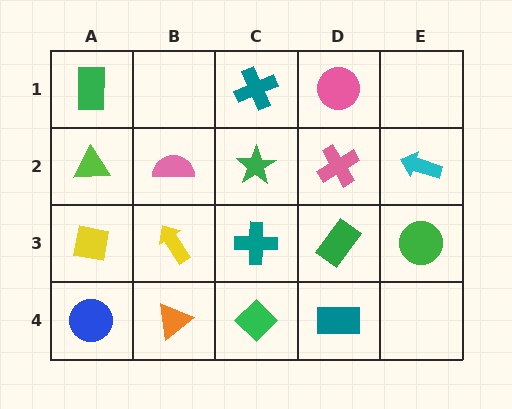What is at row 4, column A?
A blue circle.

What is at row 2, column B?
A pink semicircle.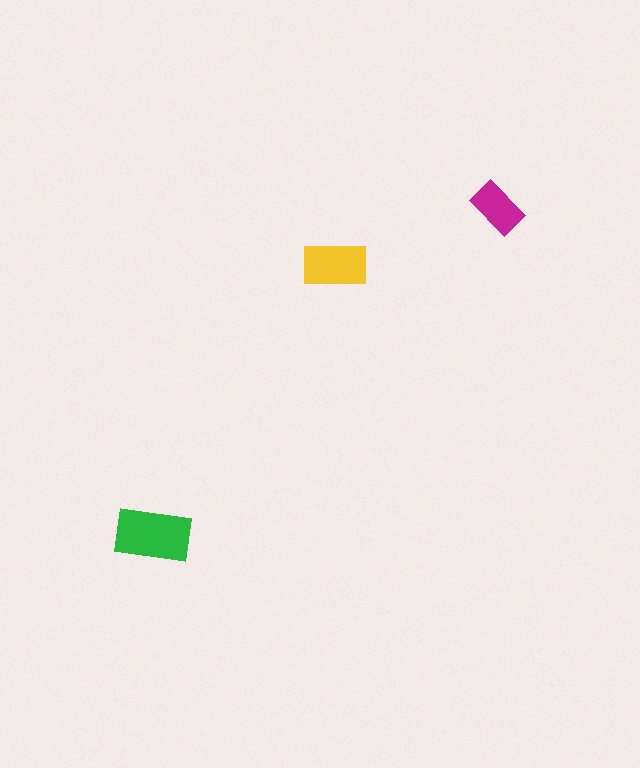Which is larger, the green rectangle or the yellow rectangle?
The green one.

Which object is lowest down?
The green rectangle is bottommost.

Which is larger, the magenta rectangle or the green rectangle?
The green one.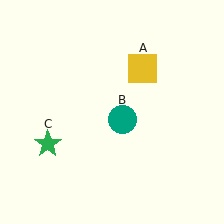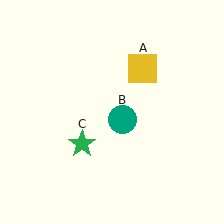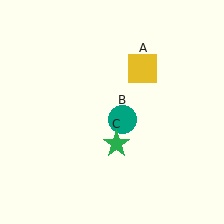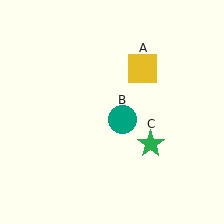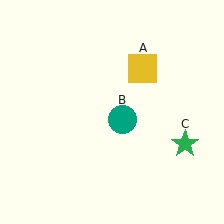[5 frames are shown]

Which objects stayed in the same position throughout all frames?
Yellow square (object A) and teal circle (object B) remained stationary.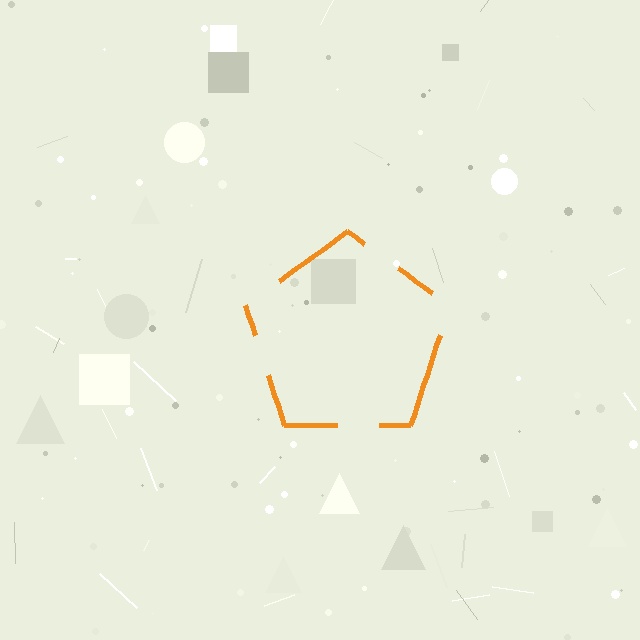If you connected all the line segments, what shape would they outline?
They would outline a pentagon.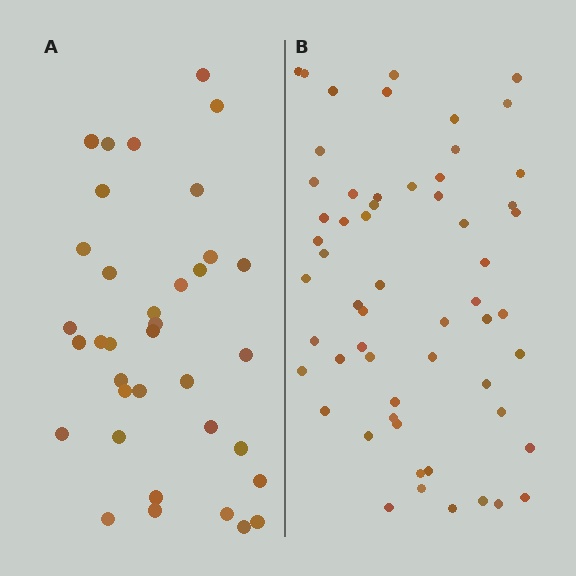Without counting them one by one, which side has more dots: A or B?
Region B (the right region) has more dots.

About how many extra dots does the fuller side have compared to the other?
Region B has approximately 20 more dots than region A.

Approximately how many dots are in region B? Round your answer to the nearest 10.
About 60 dots. (The exact count is 58, which rounds to 60.)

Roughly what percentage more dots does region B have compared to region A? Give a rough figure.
About 60% more.